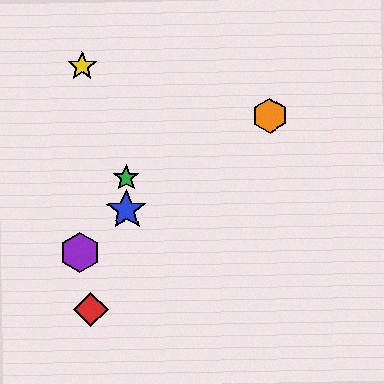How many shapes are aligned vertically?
2 shapes (the blue star, the green star) are aligned vertically.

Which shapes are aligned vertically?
The blue star, the green star are aligned vertically.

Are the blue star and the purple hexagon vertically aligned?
No, the blue star is at x≈127 and the purple hexagon is at x≈80.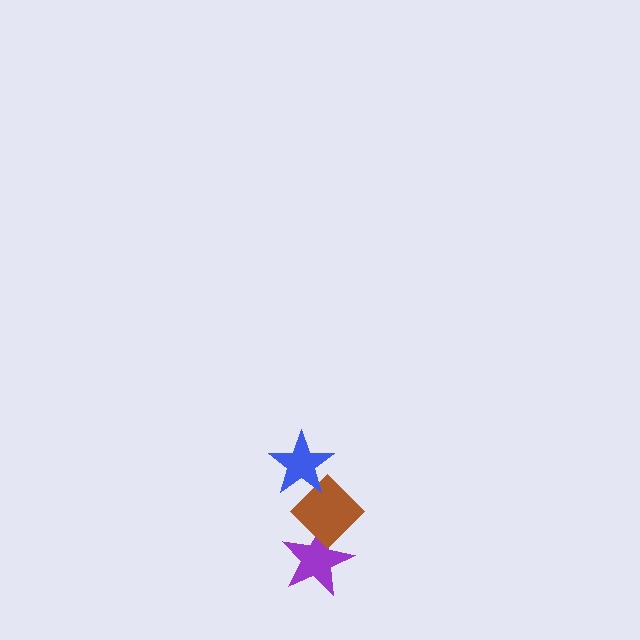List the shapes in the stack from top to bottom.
From top to bottom: the blue star, the brown diamond, the purple star.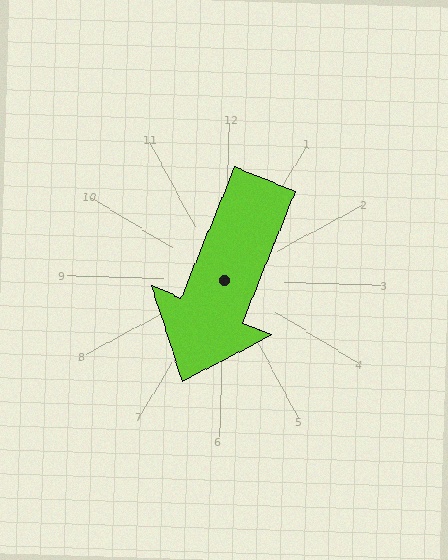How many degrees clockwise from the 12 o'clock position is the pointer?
Approximately 201 degrees.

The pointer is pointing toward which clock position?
Roughly 7 o'clock.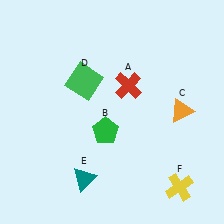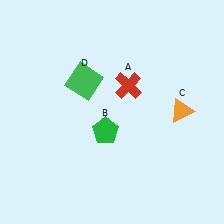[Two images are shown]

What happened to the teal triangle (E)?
The teal triangle (E) was removed in Image 2. It was in the bottom-left area of Image 1.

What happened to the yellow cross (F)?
The yellow cross (F) was removed in Image 2. It was in the bottom-right area of Image 1.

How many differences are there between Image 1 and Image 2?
There are 2 differences between the two images.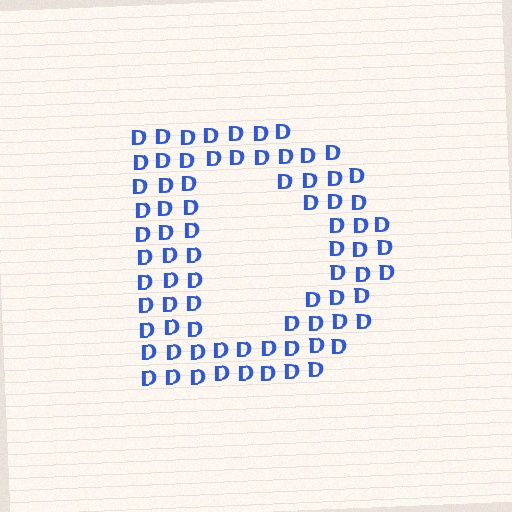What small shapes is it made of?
It is made of small letter D's.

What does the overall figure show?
The overall figure shows the letter D.